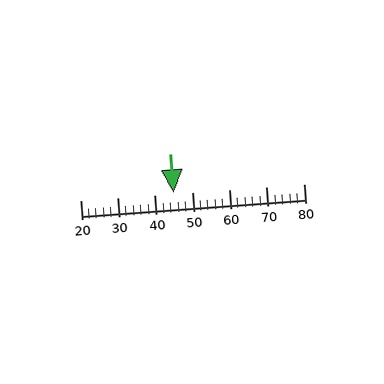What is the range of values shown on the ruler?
The ruler shows values from 20 to 80.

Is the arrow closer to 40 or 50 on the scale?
The arrow is closer to 50.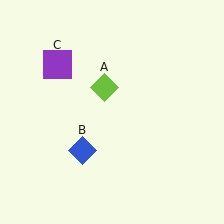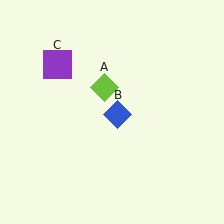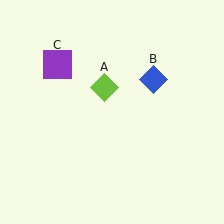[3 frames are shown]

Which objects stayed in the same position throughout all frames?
Lime diamond (object A) and purple square (object C) remained stationary.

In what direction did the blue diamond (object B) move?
The blue diamond (object B) moved up and to the right.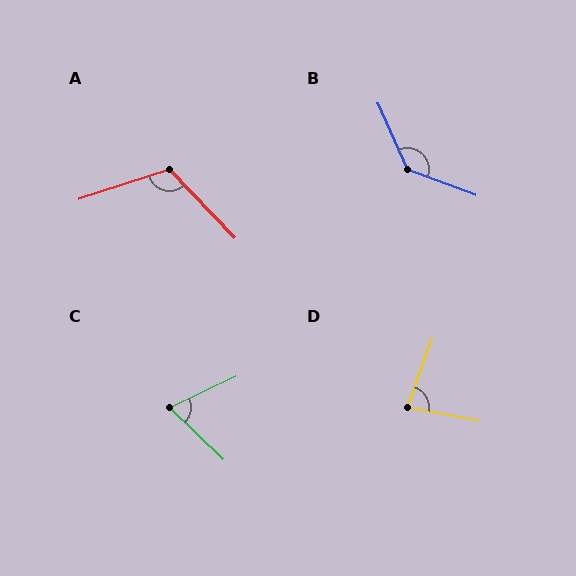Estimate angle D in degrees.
Approximately 81 degrees.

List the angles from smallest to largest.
C (69°), D (81°), A (116°), B (134°).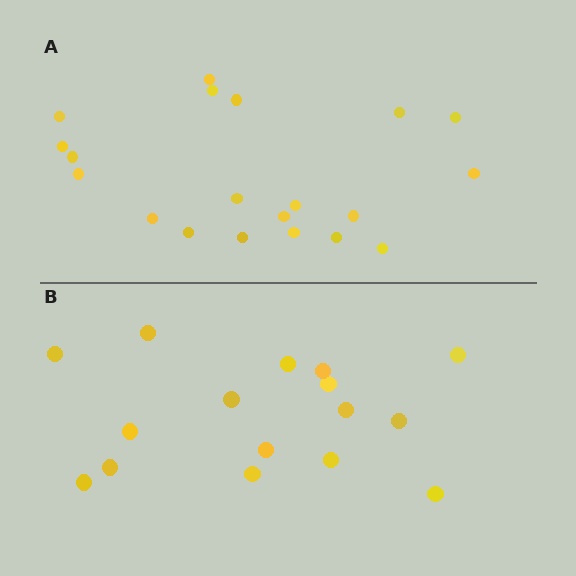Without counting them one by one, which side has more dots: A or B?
Region A (the top region) has more dots.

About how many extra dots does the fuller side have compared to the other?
Region A has about 4 more dots than region B.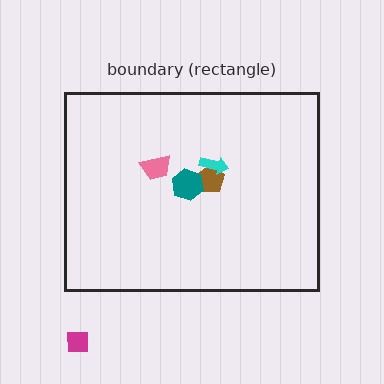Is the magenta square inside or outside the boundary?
Outside.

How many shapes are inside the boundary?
4 inside, 1 outside.